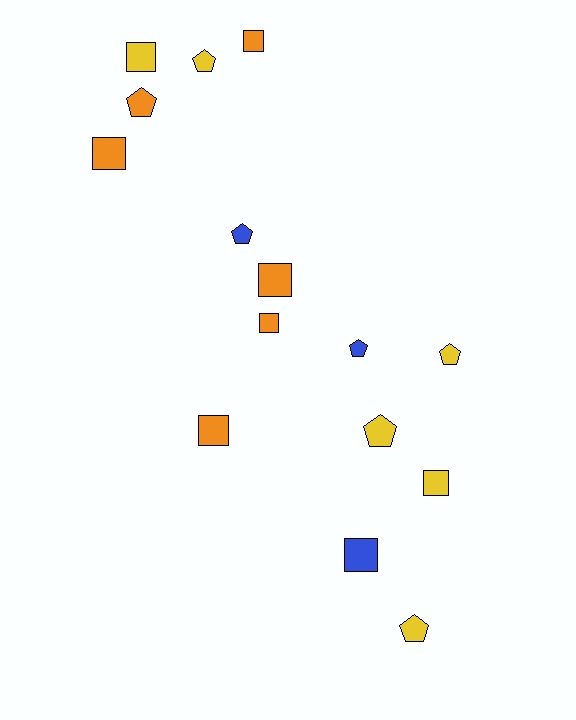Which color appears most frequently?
Orange, with 6 objects.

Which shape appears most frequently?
Square, with 8 objects.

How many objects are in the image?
There are 15 objects.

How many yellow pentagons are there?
There are 4 yellow pentagons.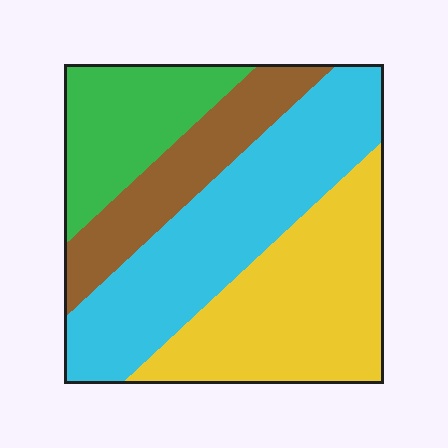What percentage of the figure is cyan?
Cyan covers around 35% of the figure.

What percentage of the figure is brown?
Brown takes up about one sixth (1/6) of the figure.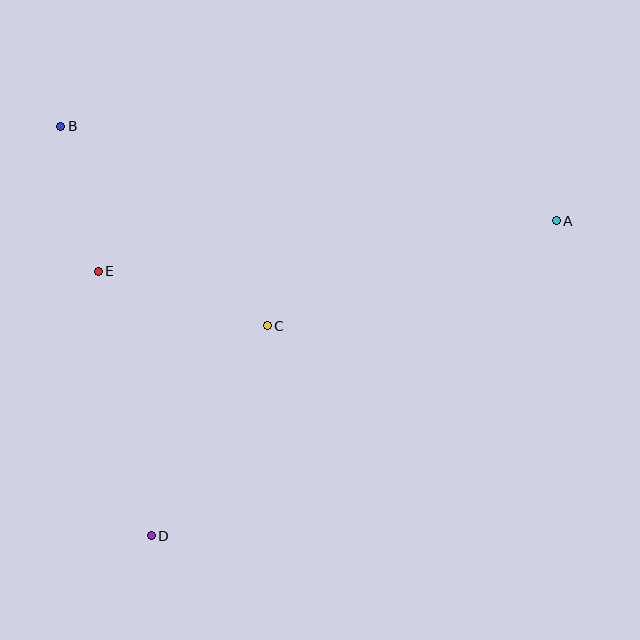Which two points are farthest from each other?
Points A and D are farthest from each other.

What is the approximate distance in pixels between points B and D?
The distance between B and D is approximately 419 pixels.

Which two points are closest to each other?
Points B and E are closest to each other.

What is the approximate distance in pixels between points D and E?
The distance between D and E is approximately 270 pixels.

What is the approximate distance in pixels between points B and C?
The distance between B and C is approximately 287 pixels.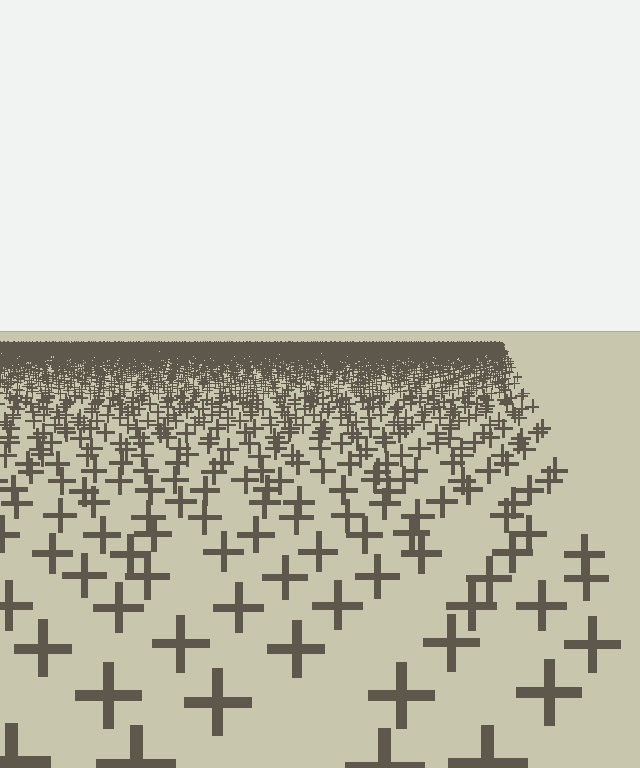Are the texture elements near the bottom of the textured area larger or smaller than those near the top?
Larger. Near the bottom, elements are closer to the viewer and appear at a bigger on-screen size.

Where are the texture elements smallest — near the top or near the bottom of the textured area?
Near the top.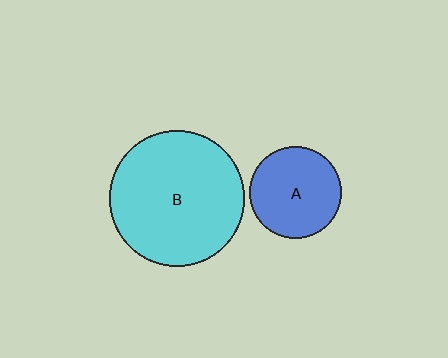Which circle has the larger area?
Circle B (cyan).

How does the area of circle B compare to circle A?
Approximately 2.2 times.